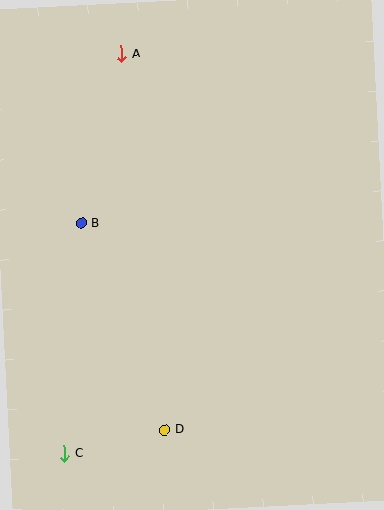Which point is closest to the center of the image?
Point B at (82, 223) is closest to the center.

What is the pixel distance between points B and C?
The distance between B and C is 231 pixels.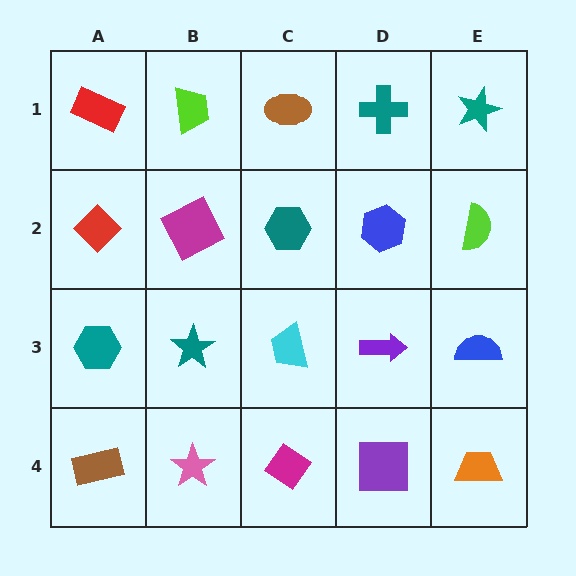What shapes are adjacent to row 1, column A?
A red diamond (row 2, column A), a lime trapezoid (row 1, column B).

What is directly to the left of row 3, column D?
A cyan trapezoid.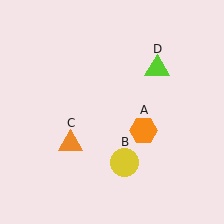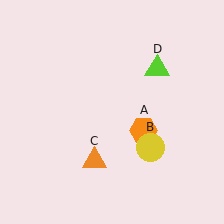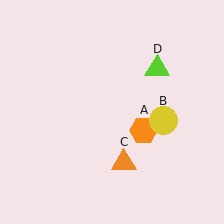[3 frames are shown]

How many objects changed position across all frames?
2 objects changed position: yellow circle (object B), orange triangle (object C).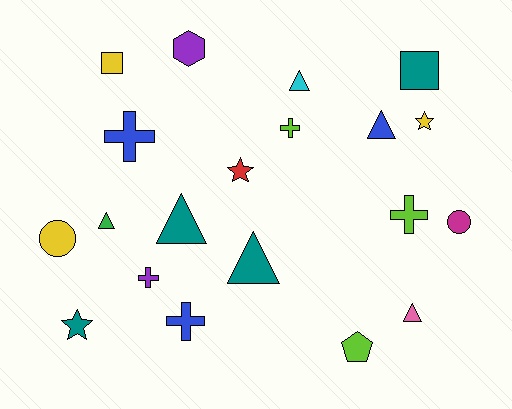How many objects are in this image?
There are 20 objects.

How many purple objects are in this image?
There are 2 purple objects.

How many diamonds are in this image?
There are no diamonds.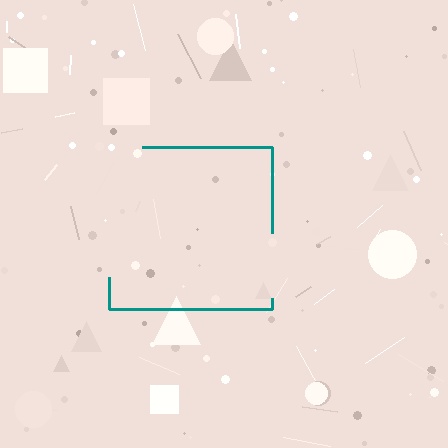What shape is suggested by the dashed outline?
The dashed outline suggests a square.